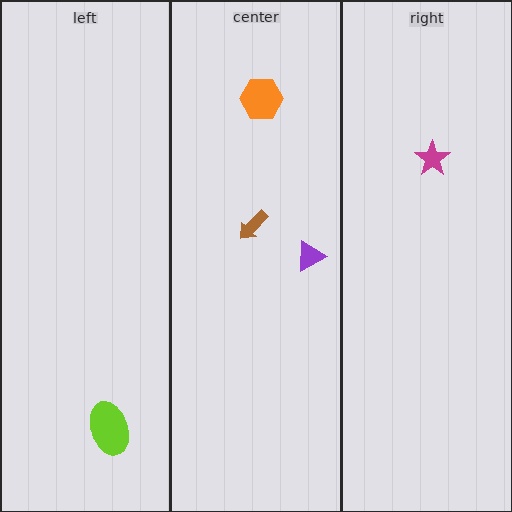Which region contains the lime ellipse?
The left region.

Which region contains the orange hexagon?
The center region.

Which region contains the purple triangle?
The center region.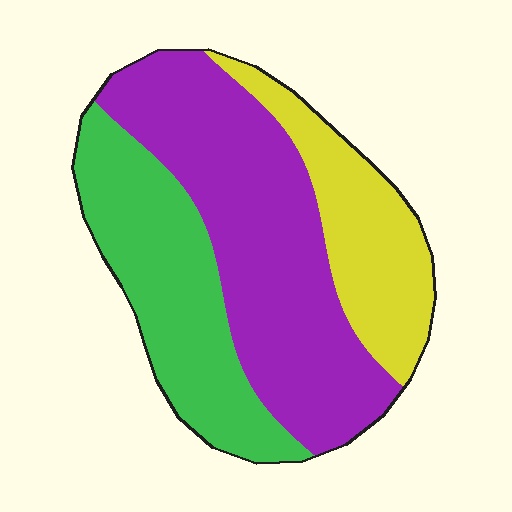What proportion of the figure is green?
Green covers around 30% of the figure.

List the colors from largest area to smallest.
From largest to smallest: purple, green, yellow.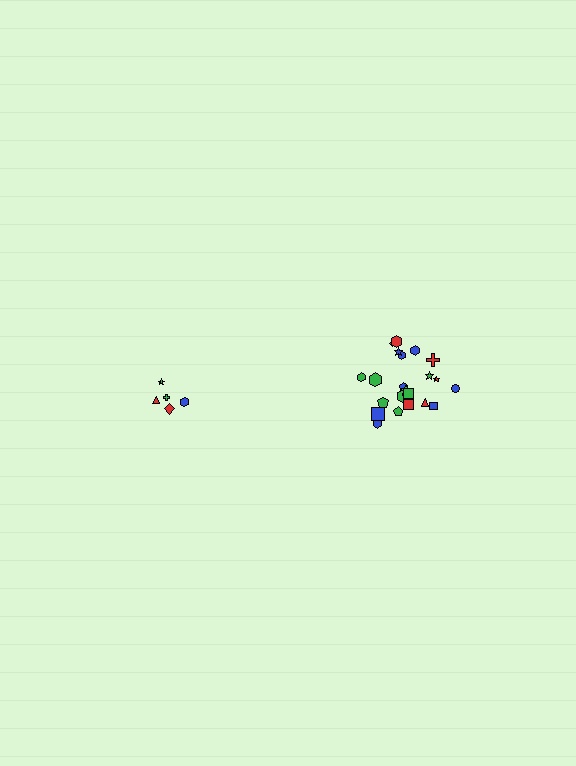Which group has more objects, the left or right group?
The right group.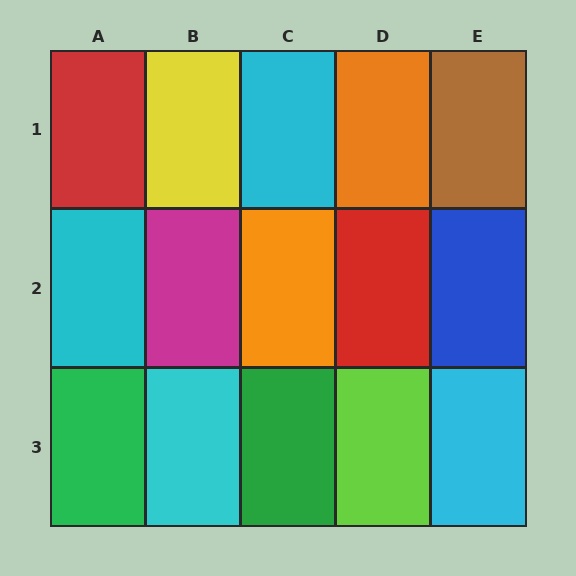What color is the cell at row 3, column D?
Lime.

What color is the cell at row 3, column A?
Green.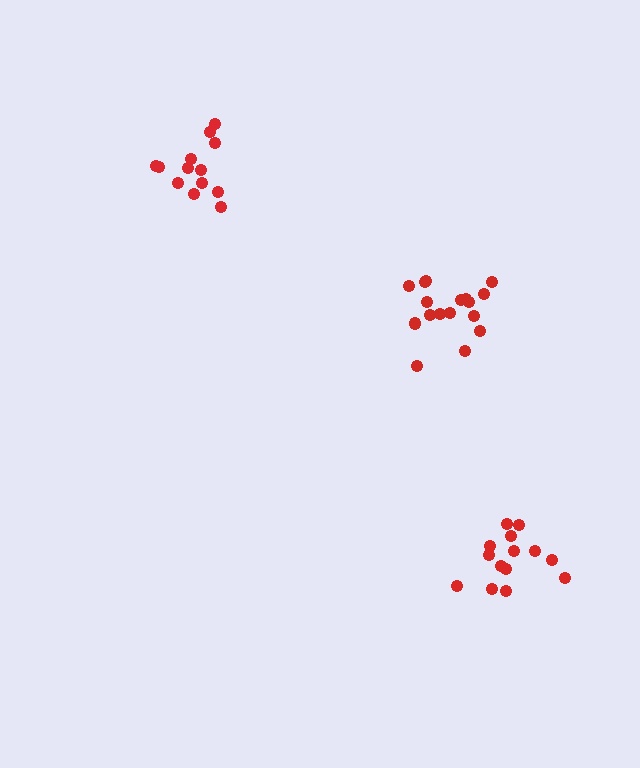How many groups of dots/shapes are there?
There are 3 groups.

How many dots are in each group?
Group 1: 17 dots, Group 2: 14 dots, Group 3: 13 dots (44 total).